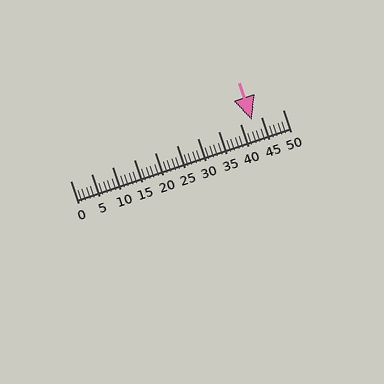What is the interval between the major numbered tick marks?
The major tick marks are spaced 5 units apart.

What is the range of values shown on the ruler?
The ruler shows values from 0 to 50.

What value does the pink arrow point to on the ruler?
The pink arrow points to approximately 43.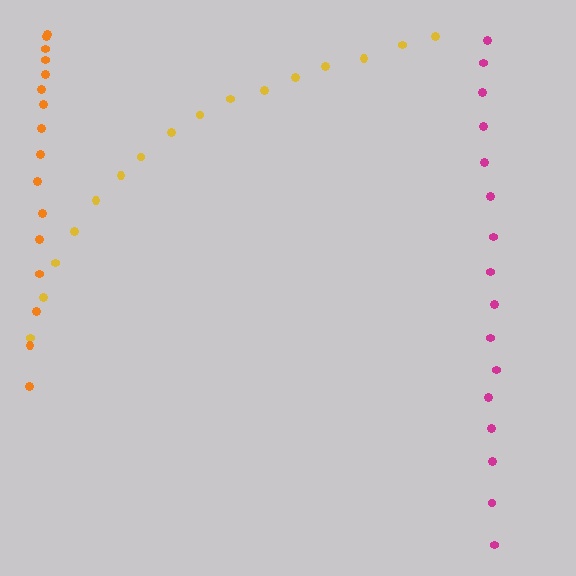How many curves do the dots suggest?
There are 3 distinct paths.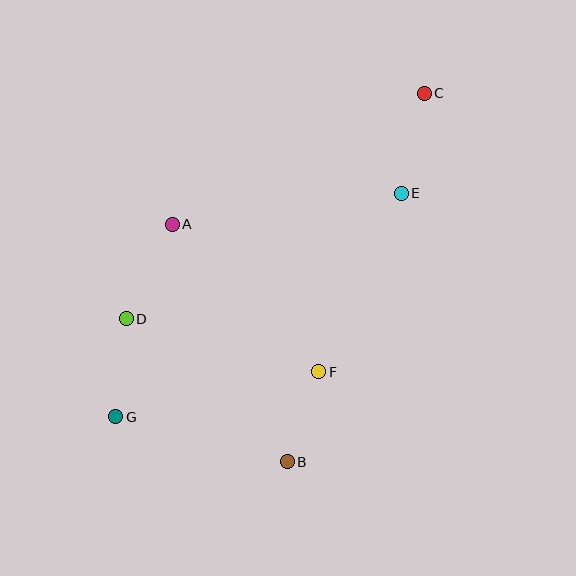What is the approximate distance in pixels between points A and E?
The distance between A and E is approximately 231 pixels.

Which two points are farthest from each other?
Points C and G are farthest from each other.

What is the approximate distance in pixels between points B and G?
The distance between B and G is approximately 177 pixels.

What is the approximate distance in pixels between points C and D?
The distance between C and D is approximately 374 pixels.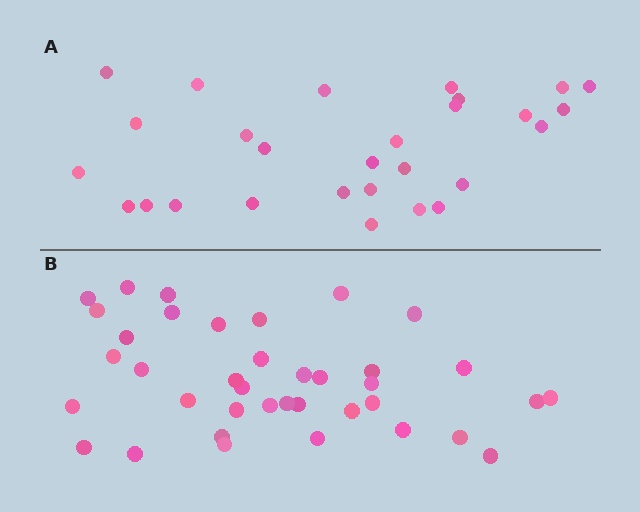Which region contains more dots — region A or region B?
Region B (the bottom region) has more dots.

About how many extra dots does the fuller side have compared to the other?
Region B has roughly 10 or so more dots than region A.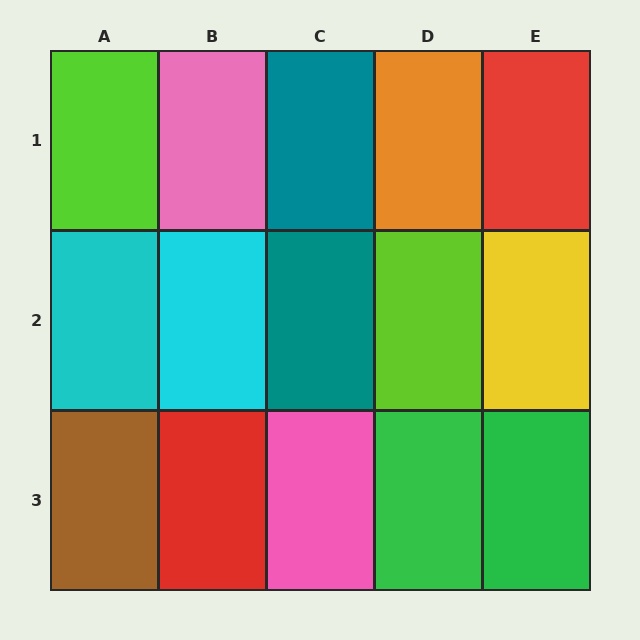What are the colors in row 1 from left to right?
Lime, pink, teal, orange, red.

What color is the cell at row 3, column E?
Green.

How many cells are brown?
1 cell is brown.